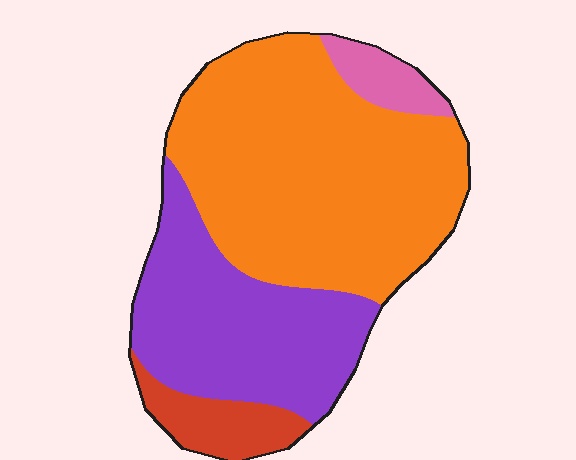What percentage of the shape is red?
Red takes up less than a quarter of the shape.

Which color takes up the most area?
Orange, at roughly 55%.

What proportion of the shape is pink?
Pink covers around 5% of the shape.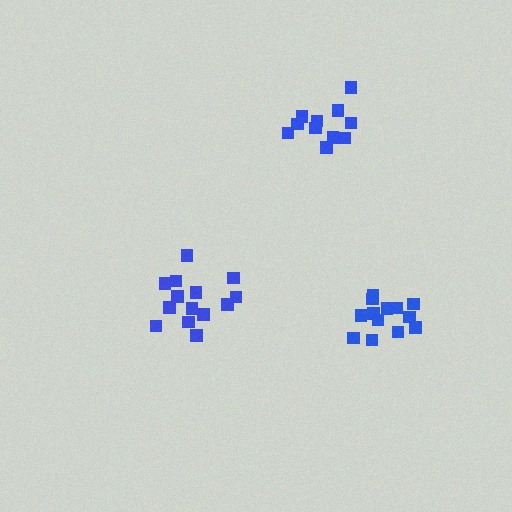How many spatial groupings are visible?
There are 3 spatial groupings.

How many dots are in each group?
Group 1: 14 dots, Group 2: 11 dots, Group 3: 13 dots (38 total).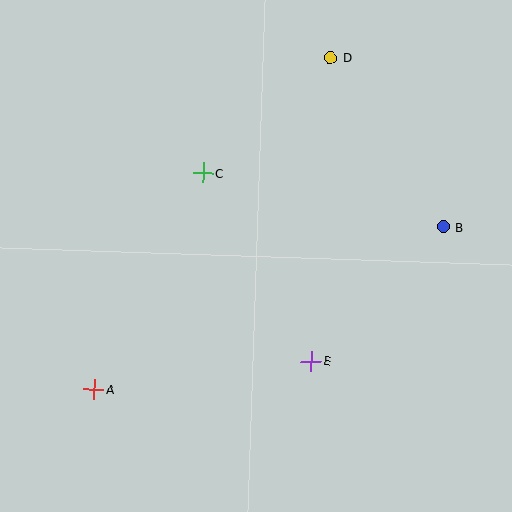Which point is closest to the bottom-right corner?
Point E is closest to the bottom-right corner.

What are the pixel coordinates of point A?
Point A is at (94, 390).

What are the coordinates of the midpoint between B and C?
The midpoint between B and C is at (323, 200).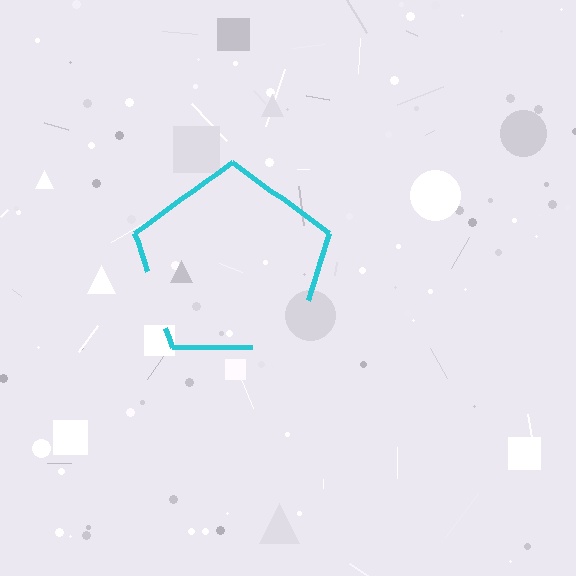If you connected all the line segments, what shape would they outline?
They would outline a pentagon.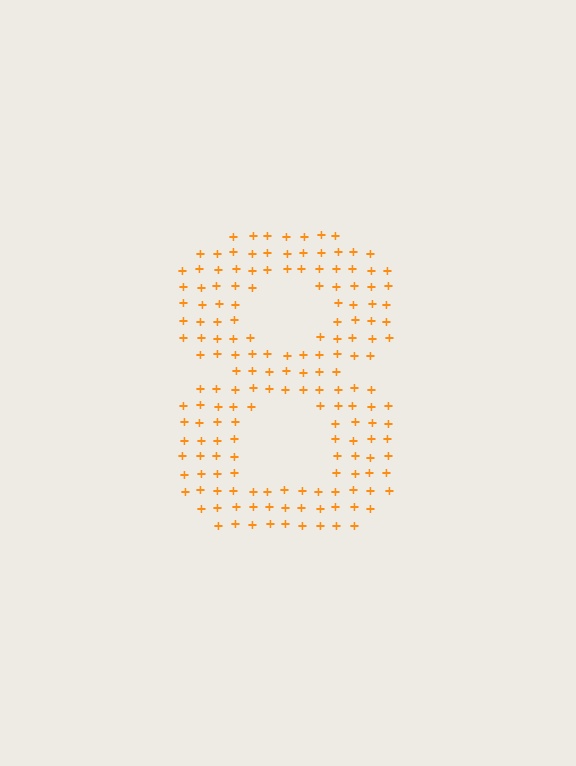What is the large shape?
The large shape is the digit 8.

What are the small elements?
The small elements are plus signs.